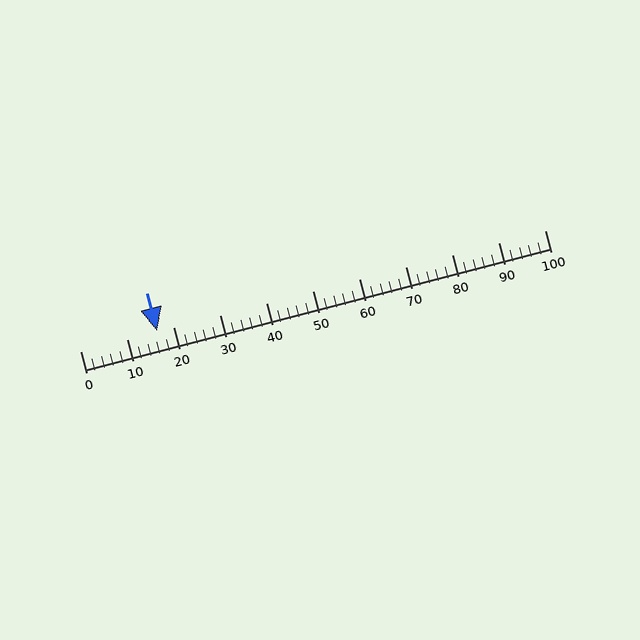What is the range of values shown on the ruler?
The ruler shows values from 0 to 100.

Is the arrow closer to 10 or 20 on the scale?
The arrow is closer to 20.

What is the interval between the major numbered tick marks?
The major tick marks are spaced 10 units apart.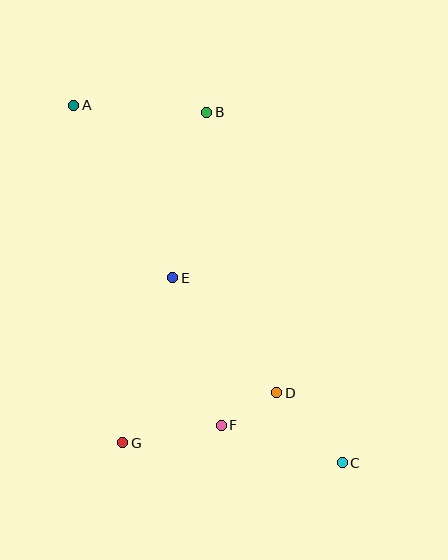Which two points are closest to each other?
Points D and F are closest to each other.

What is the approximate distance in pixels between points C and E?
The distance between C and E is approximately 251 pixels.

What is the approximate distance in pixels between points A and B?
The distance between A and B is approximately 133 pixels.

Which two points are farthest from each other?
Points A and C are farthest from each other.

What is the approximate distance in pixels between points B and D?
The distance between B and D is approximately 289 pixels.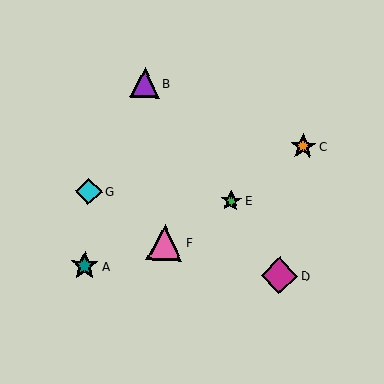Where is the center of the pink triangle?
The center of the pink triangle is at (165, 242).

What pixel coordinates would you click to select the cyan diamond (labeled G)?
Click at (88, 191) to select the cyan diamond G.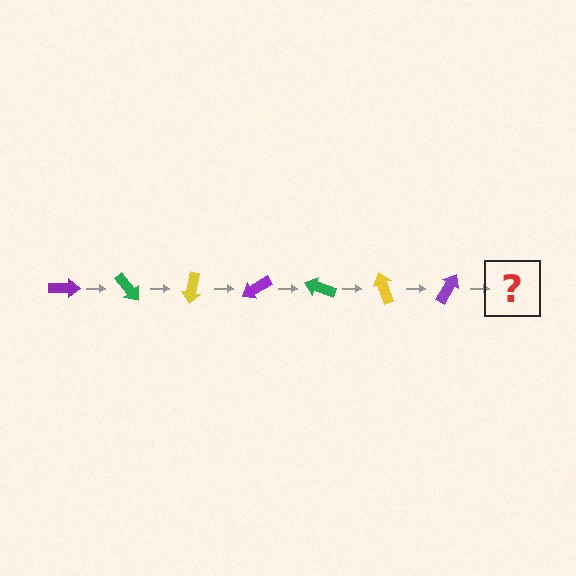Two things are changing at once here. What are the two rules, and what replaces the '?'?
The two rules are that it rotates 50 degrees each step and the color cycles through purple, green, and yellow. The '?' should be a green arrow, rotated 350 degrees from the start.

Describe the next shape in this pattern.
It should be a green arrow, rotated 350 degrees from the start.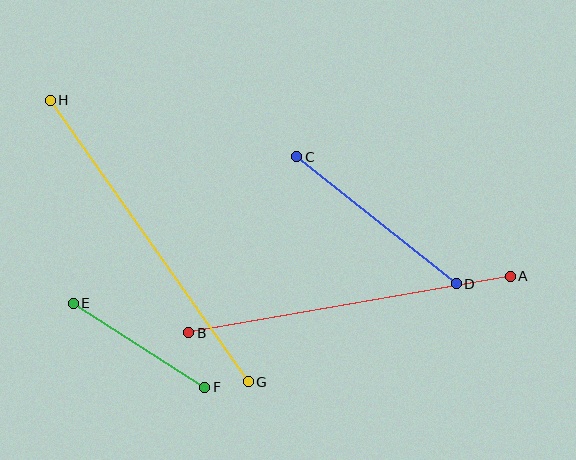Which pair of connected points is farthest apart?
Points G and H are farthest apart.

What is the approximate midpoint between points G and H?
The midpoint is at approximately (149, 241) pixels.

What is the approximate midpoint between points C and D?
The midpoint is at approximately (376, 220) pixels.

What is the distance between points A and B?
The distance is approximately 327 pixels.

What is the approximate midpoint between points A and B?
The midpoint is at approximately (350, 304) pixels.